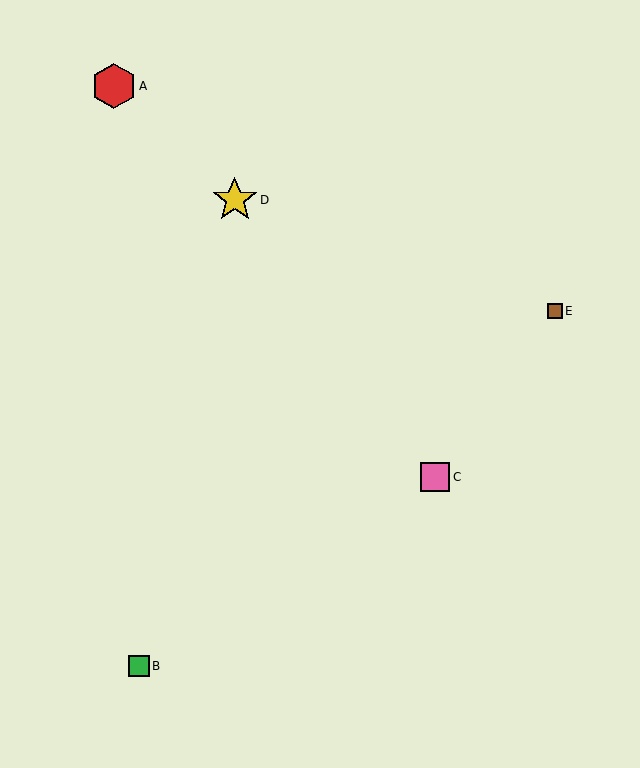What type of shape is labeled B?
Shape B is a green square.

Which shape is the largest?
The yellow star (labeled D) is the largest.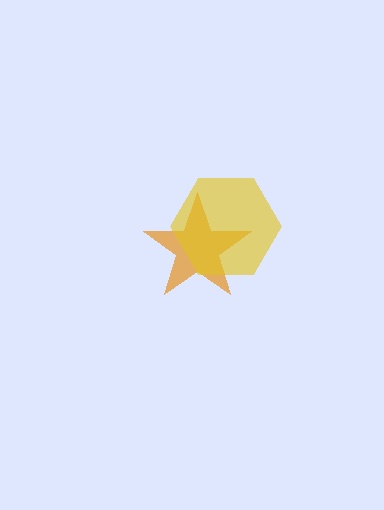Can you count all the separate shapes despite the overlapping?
Yes, there are 2 separate shapes.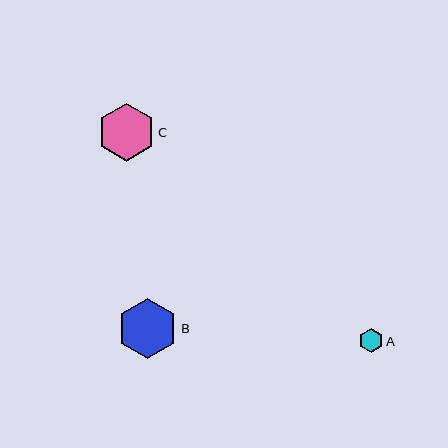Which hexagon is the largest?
Hexagon B is the largest with a size of approximately 60 pixels.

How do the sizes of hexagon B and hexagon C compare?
Hexagon B and hexagon C are approximately the same size.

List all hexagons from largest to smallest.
From largest to smallest: B, C, A.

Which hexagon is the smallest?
Hexagon A is the smallest with a size of approximately 24 pixels.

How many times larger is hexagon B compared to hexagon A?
Hexagon B is approximately 2.5 times the size of hexagon A.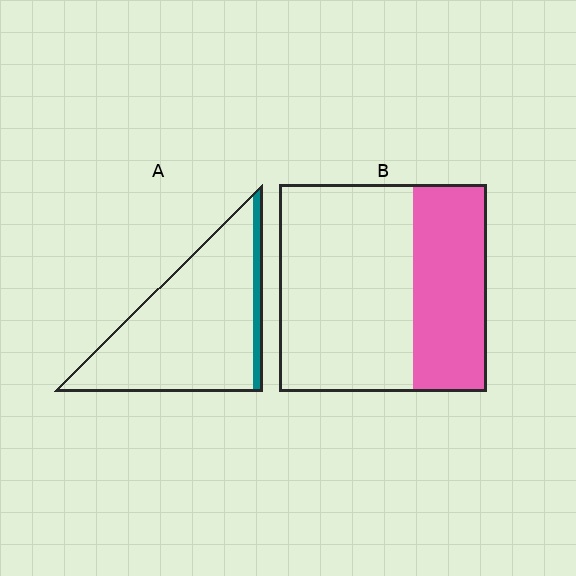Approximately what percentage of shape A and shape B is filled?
A is approximately 10% and B is approximately 35%.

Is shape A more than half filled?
No.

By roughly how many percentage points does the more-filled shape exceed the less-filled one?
By roughly 25 percentage points (B over A).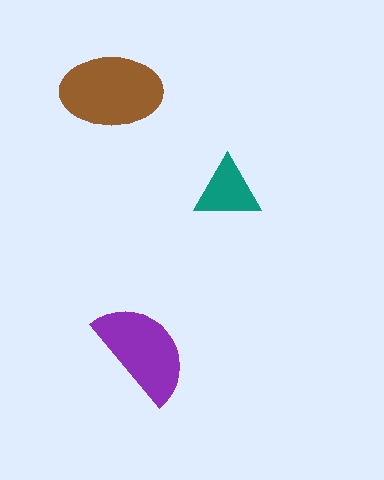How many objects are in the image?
There are 3 objects in the image.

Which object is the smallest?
The teal triangle.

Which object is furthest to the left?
The brown ellipse is leftmost.